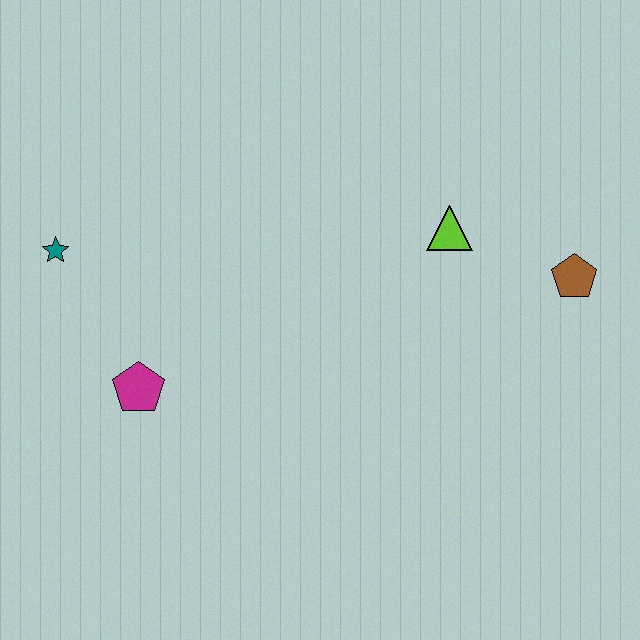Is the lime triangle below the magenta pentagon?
No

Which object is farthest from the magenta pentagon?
The brown pentagon is farthest from the magenta pentagon.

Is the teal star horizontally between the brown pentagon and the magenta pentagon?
No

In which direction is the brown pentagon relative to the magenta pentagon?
The brown pentagon is to the right of the magenta pentagon.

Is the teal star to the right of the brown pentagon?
No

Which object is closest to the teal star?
The magenta pentagon is closest to the teal star.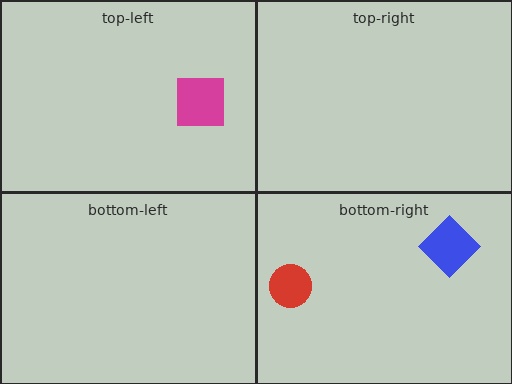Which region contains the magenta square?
The top-left region.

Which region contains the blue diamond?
The bottom-right region.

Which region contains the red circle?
The bottom-right region.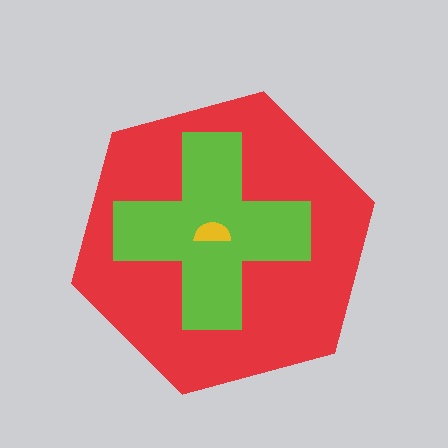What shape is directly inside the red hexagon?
The lime cross.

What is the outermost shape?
The red hexagon.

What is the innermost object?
The yellow semicircle.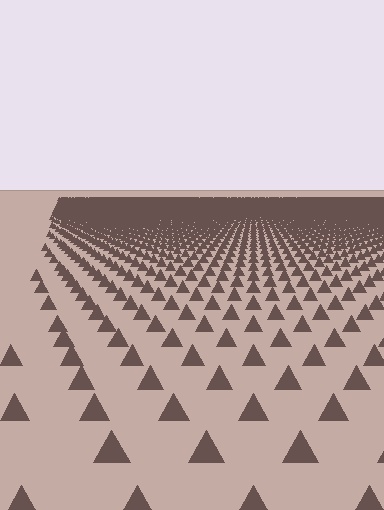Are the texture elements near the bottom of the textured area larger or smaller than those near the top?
Larger. Near the bottom, elements are closer to the viewer and appear at a bigger on-screen size.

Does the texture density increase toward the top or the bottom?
Density increases toward the top.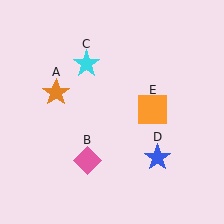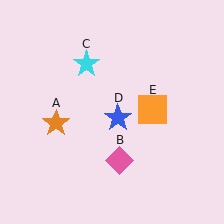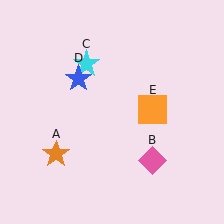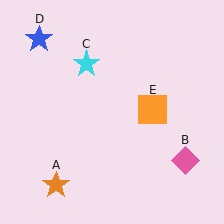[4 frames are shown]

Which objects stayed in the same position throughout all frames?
Cyan star (object C) and orange square (object E) remained stationary.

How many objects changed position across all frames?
3 objects changed position: orange star (object A), pink diamond (object B), blue star (object D).